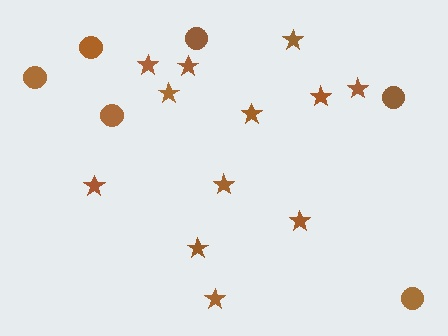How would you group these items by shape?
There are 2 groups: one group of circles (6) and one group of stars (12).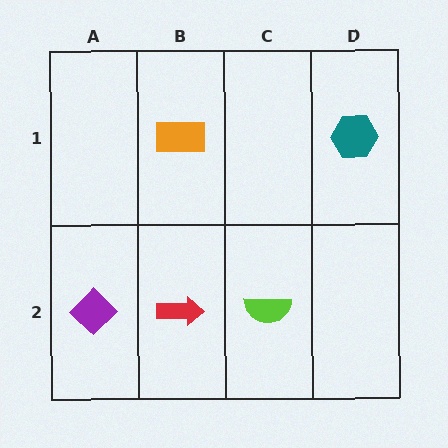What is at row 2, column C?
A lime semicircle.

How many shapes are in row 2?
3 shapes.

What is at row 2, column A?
A purple diamond.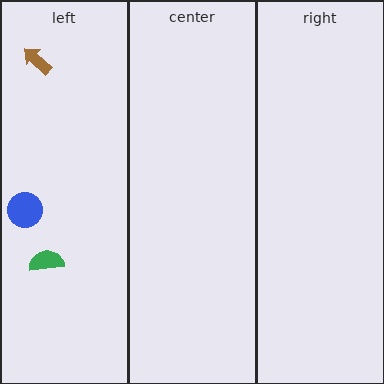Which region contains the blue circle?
The left region.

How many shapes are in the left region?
3.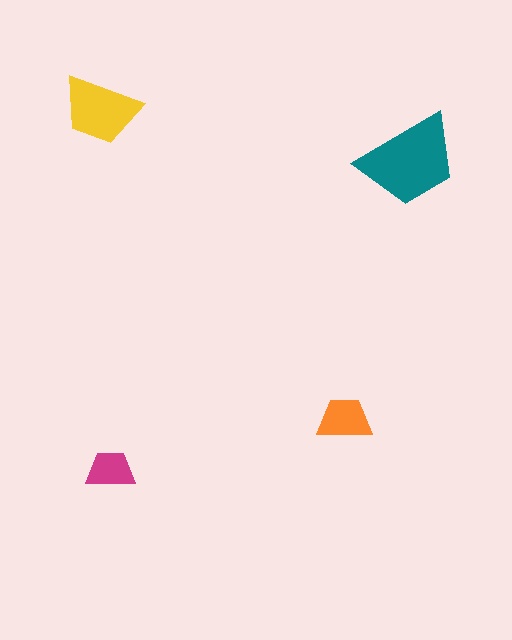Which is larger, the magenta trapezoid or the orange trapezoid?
The orange one.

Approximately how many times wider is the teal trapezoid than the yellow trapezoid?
About 1.5 times wider.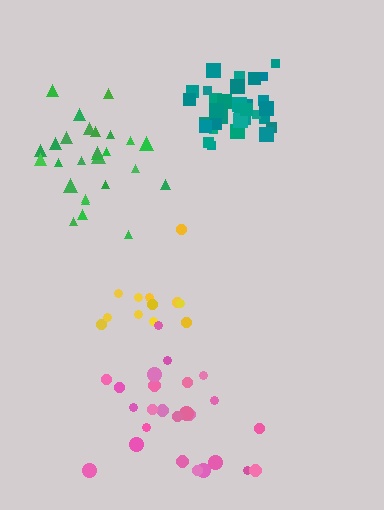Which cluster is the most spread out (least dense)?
Pink.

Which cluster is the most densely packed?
Teal.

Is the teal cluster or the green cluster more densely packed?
Teal.